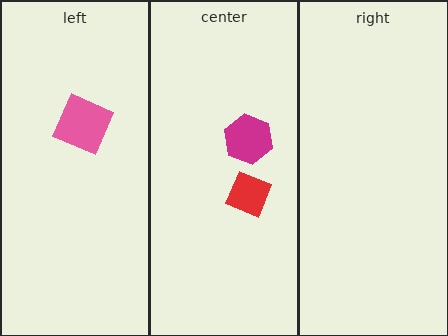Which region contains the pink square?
The left region.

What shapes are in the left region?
The pink square.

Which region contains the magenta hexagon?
The center region.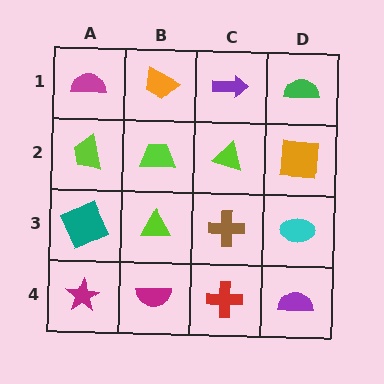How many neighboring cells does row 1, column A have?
2.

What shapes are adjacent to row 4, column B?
A lime triangle (row 3, column B), a magenta star (row 4, column A), a red cross (row 4, column C).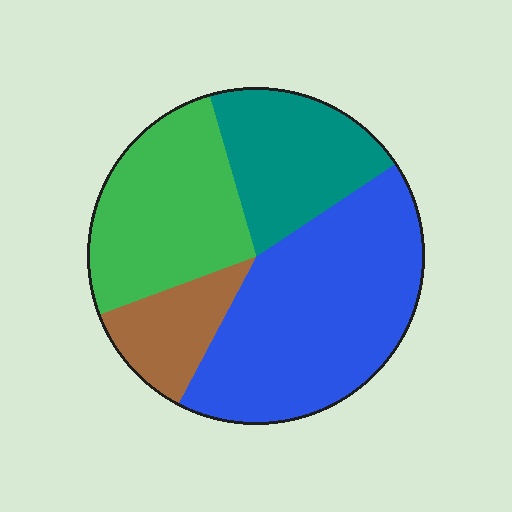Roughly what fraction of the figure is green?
Green takes up between a sixth and a third of the figure.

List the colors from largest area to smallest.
From largest to smallest: blue, green, teal, brown.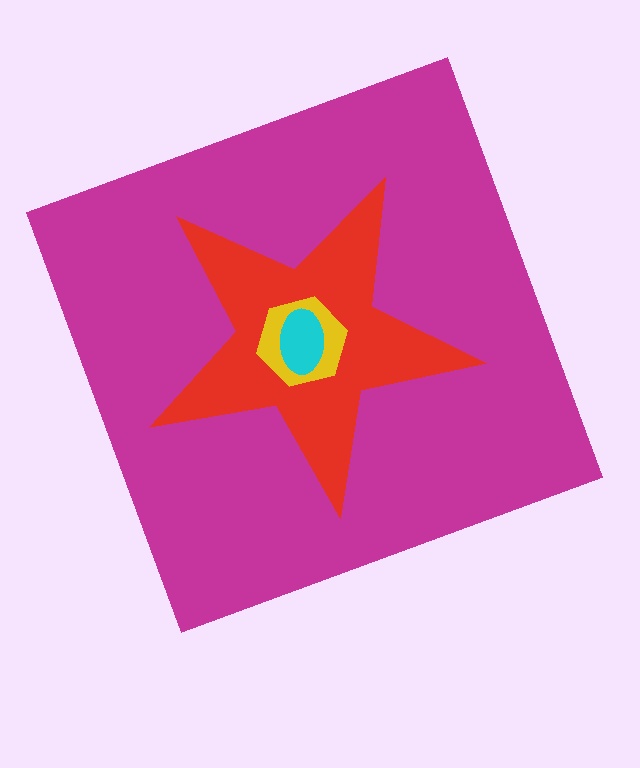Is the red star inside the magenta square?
Yes.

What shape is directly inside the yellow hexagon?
The cyan ellipse.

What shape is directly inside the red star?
The yellow hexagon.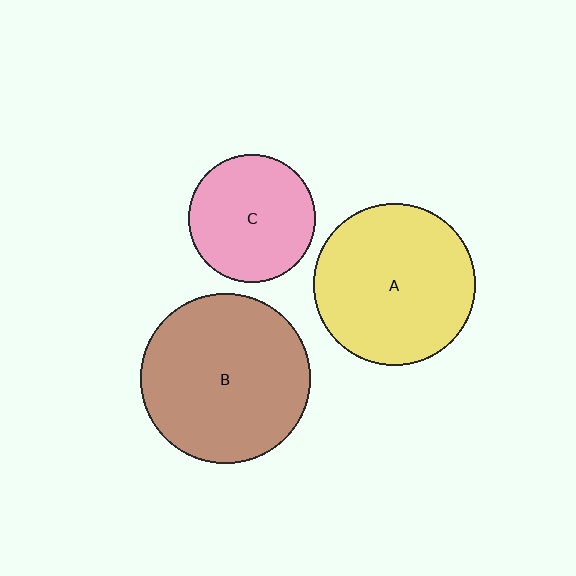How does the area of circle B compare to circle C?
Approximately 1.8 times.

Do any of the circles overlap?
No, none of the circles overlap.